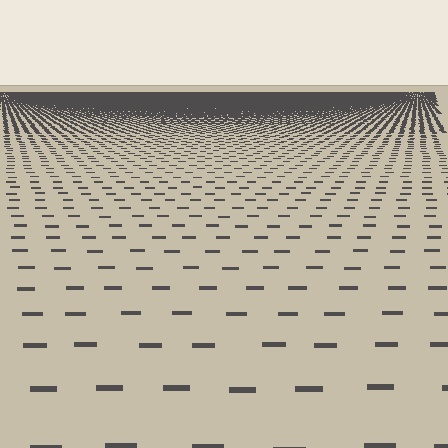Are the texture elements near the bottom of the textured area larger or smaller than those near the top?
Larger. Near the bottom, elements are closer to the viewer and appear at a bigger on-screen size.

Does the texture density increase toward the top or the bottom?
Density increases toward the top.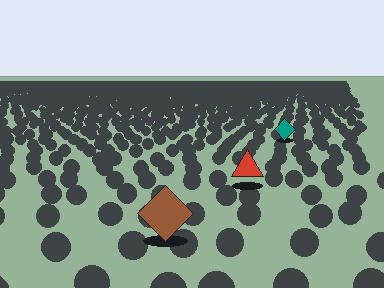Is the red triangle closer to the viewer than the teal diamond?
Yes. The red triangle is closer — you can tell from the texture gradient: the ground texture is coarser near it.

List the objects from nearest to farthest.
From nearest to farthest: the brown diamond, the red triangle, the teal diamond.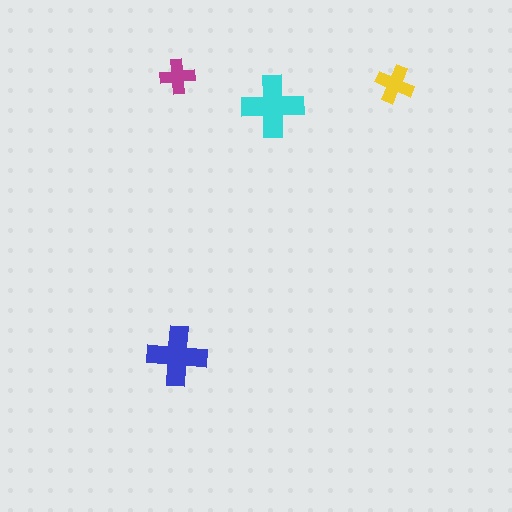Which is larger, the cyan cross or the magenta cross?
The cyan one.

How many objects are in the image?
There are 4 objects in the image.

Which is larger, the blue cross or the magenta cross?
The blue one.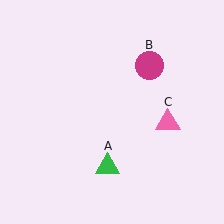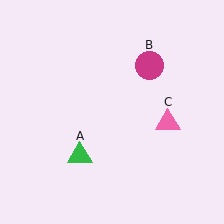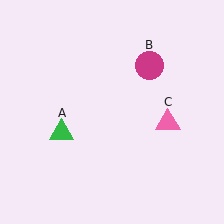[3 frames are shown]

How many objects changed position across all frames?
1 object changed position: green triangle (object A).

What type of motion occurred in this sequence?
The green triangle (object A) rotated clockwise around the center of the scene.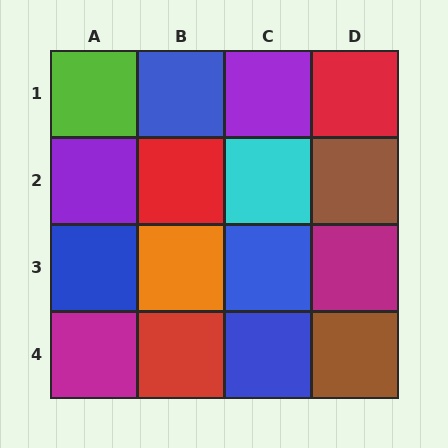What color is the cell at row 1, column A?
Lime.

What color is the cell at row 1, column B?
Blue.